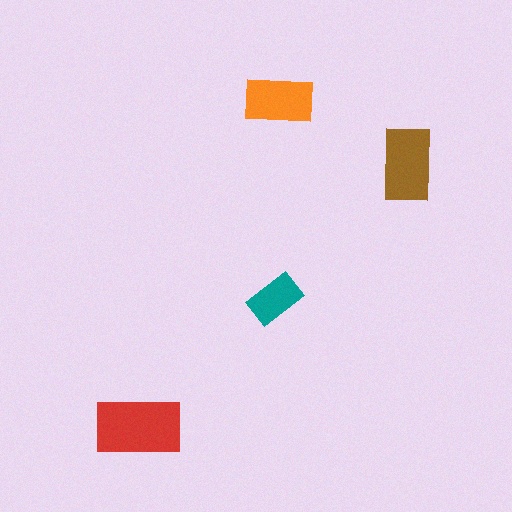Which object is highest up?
The orange rectangle is topmost.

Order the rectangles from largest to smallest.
the red one, the brown one, the orange one, the teal one.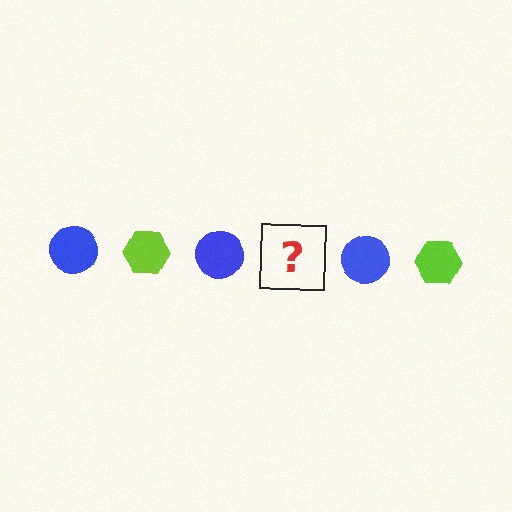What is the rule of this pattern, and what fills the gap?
The rule is that the pattern alternates between blue circle and lime hexagon. The gap should be filled with a lime hexagon.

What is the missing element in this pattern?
The missing element is a lime hexagon.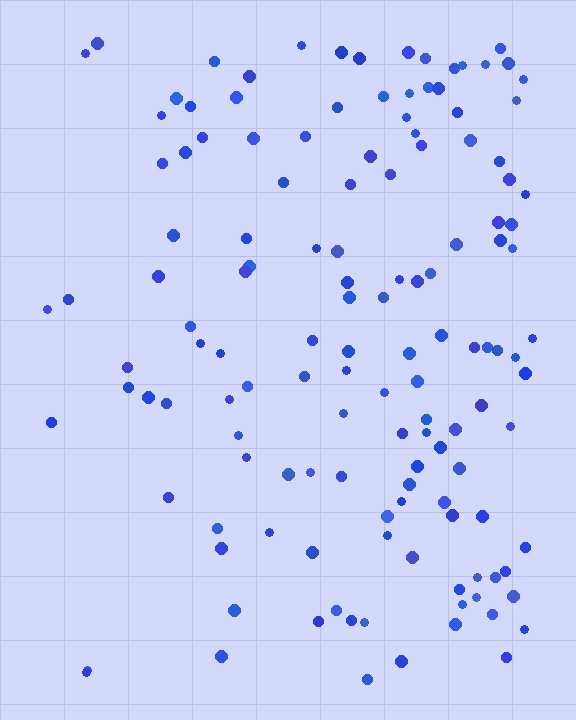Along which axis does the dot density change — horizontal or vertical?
Horizontal.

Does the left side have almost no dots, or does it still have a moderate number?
Still a moderate number, just noticeably fewer than the right.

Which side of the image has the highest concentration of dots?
The right.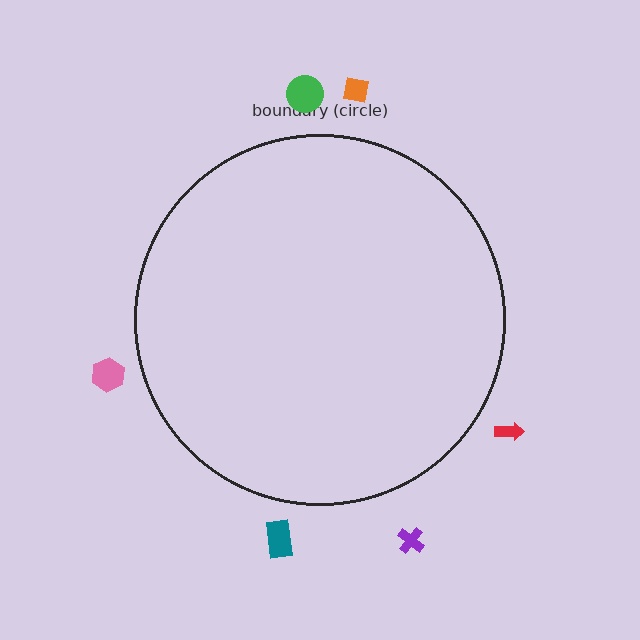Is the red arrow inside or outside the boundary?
Outside.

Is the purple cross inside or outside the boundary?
Outside.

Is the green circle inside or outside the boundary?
Outside.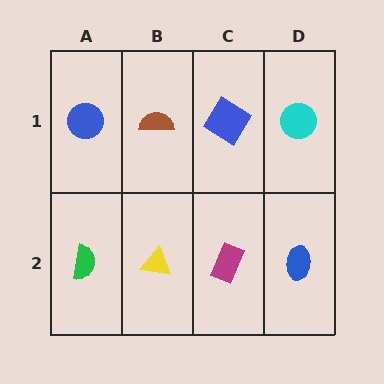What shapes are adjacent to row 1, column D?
A blue ellipse (row 2, column D), a blue diamond (row 1, column C).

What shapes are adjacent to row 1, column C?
A magenta rectangle (row 2, column C), a brown semicircle (row 1, column B), a cyan circle (row 1, column D).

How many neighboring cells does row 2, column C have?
3.